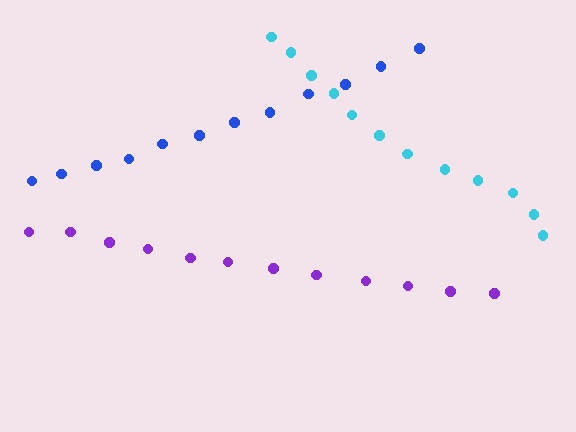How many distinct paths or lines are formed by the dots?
There are 3 distinct paths.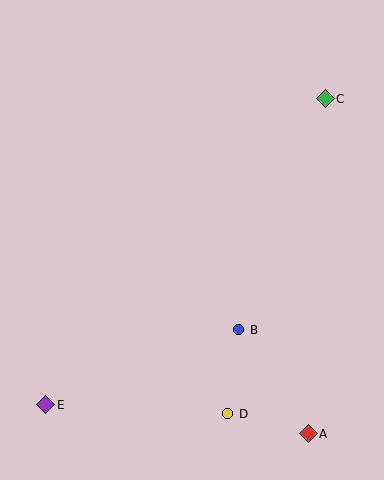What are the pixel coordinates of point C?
Point C is at (325, 99).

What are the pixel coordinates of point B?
Point B is at (239, 330).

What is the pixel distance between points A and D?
The distance between A and D is 83 pixels.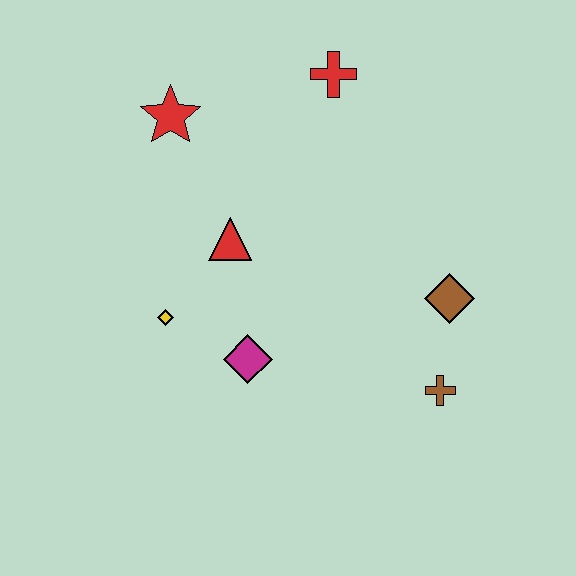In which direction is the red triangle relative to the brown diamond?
The red triangle is to the left of the brown diamond.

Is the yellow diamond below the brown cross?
No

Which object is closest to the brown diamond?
The brown cross is closest to the brown diamond.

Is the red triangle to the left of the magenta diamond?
Yes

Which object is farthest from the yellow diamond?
The red cross is farthest from the yellow diamond.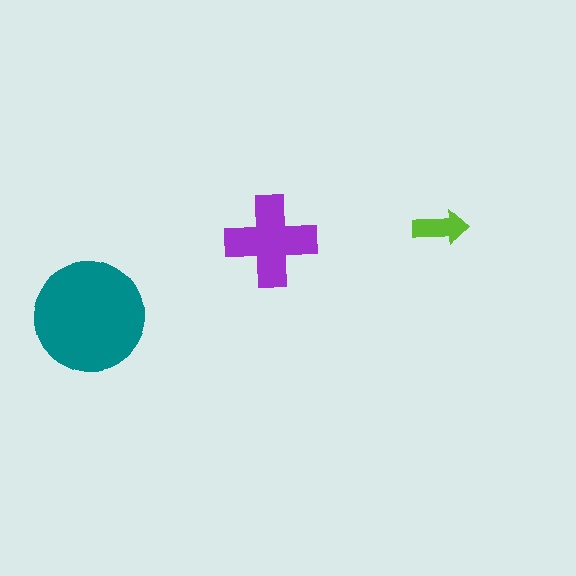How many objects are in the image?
There are 3 objects in the image.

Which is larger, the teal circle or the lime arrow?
The teal circle.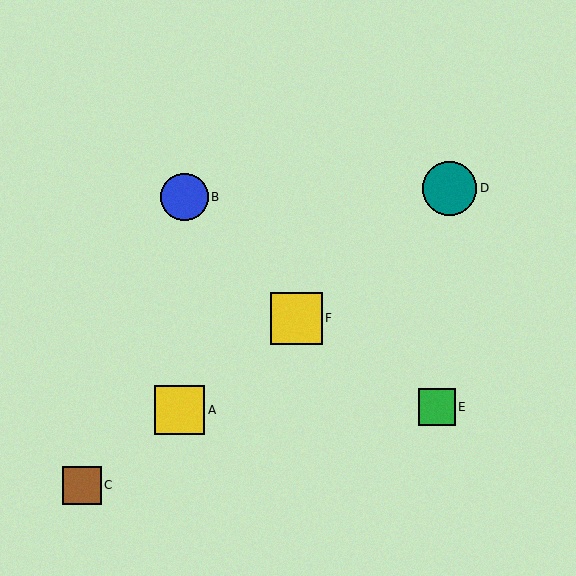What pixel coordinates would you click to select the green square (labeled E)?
Click at (437, 407) to select the green square E.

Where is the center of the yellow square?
The center of the yellow square is at (180, 410).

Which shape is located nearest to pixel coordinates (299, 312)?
The yellow square (labeled F) at (297, 318) is nearest to that location.